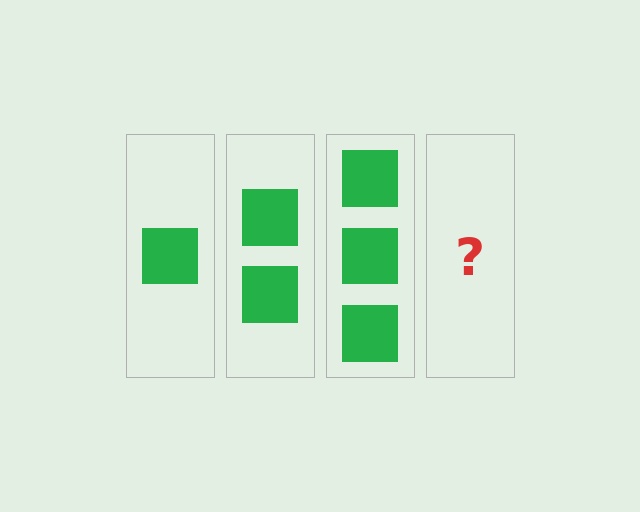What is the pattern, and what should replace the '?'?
The pattern is that each step adds one more square. The '?' should be 4 squares.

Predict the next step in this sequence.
The next step is 4 squares.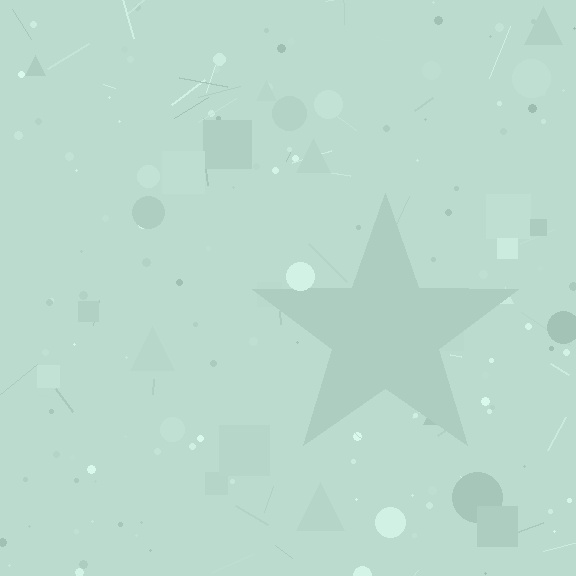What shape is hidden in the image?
A star is hidden in the image.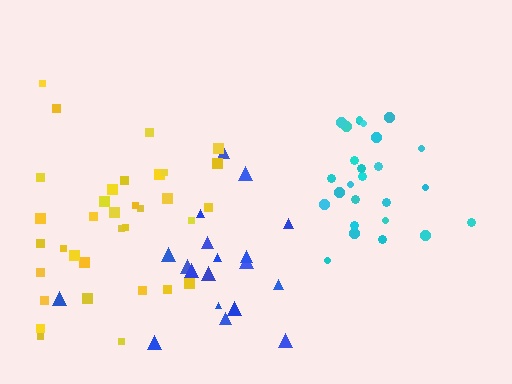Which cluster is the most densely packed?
Cyan.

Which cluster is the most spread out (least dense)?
Blue.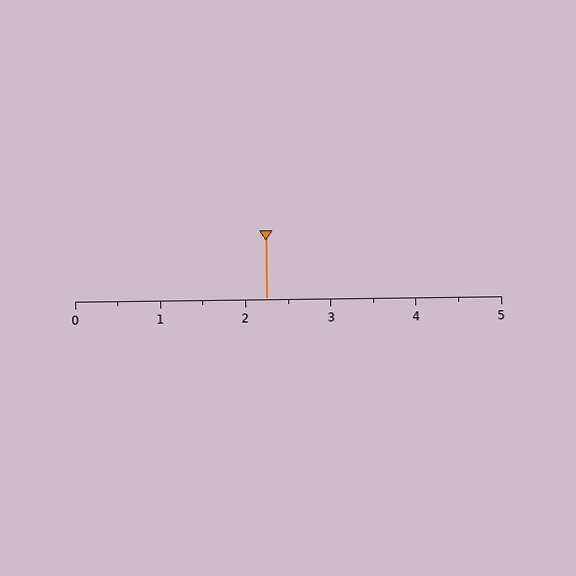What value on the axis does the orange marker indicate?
The marker indicates approximately 2.2.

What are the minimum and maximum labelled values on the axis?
The axis runs from 0 to 5.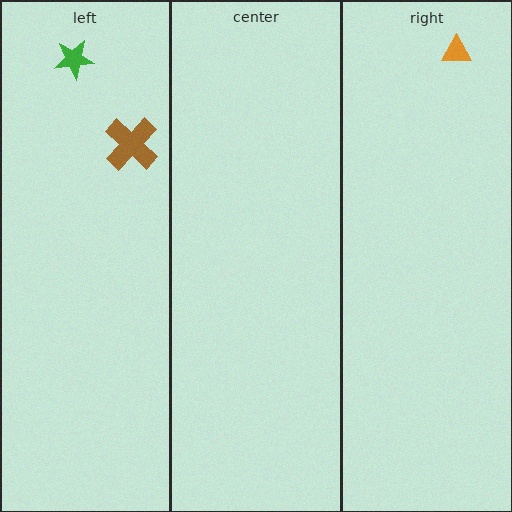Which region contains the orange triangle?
The right region.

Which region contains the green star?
The left region.